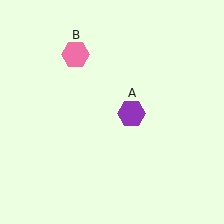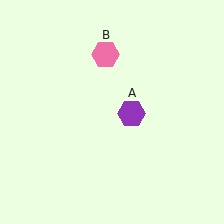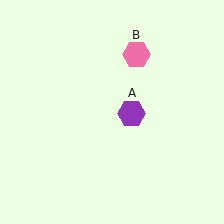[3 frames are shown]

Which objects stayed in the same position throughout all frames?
Purple hexagon (object A) remained stationary.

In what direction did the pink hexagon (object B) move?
The pink hexagon (object B) moved right.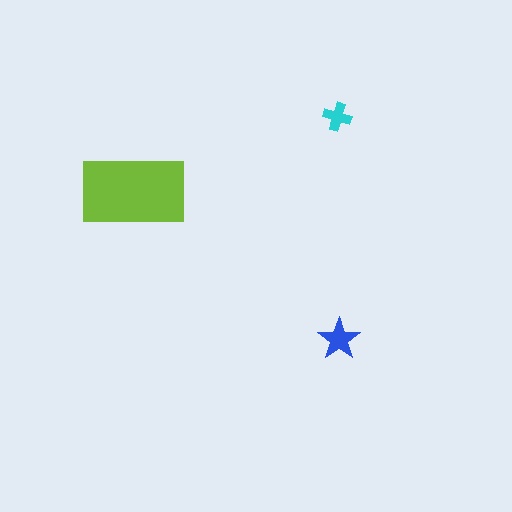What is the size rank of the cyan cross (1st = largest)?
3rd.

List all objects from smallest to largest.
The cyan cross, the blue star, the lime rectangle.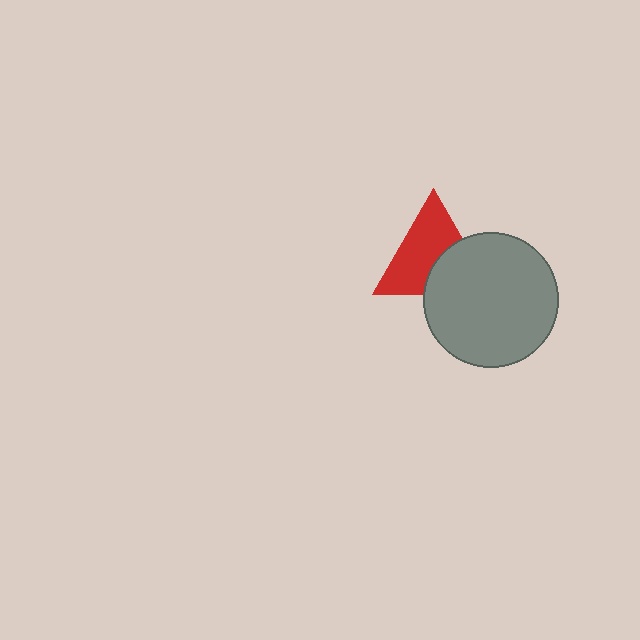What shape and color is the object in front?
The object in front is a gray circle.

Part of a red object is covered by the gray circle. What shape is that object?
It is a triangle.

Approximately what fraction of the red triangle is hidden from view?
Roughly 38% of the red triangle is hidden behind the gray circle.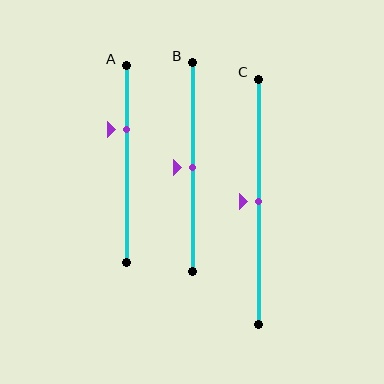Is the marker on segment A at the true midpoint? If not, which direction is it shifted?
No, the marker on segment A is shifted upward by about 17% of the segment length.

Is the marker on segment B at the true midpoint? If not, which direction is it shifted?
Yes, the marker on segment B is at the true midpoint.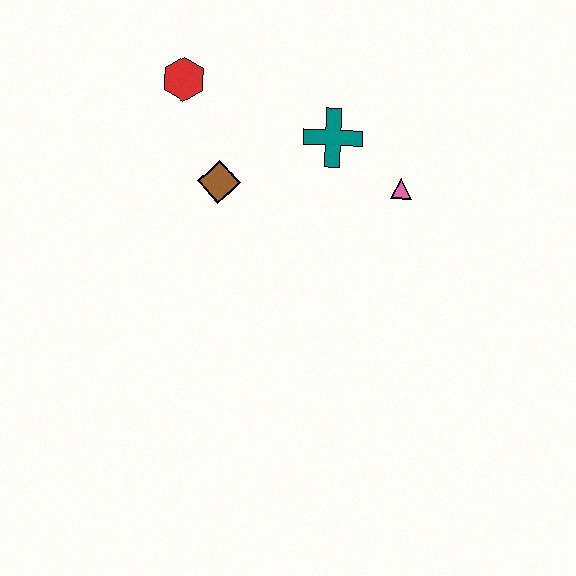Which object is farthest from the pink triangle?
The red hexagon is farthest from the pink triangle.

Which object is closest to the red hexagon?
The brown diamond is closest to the red hexagon.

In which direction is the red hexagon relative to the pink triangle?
The red hexagon is to the left of the pink triangle.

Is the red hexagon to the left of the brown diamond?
Yes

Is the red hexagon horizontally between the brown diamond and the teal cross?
No